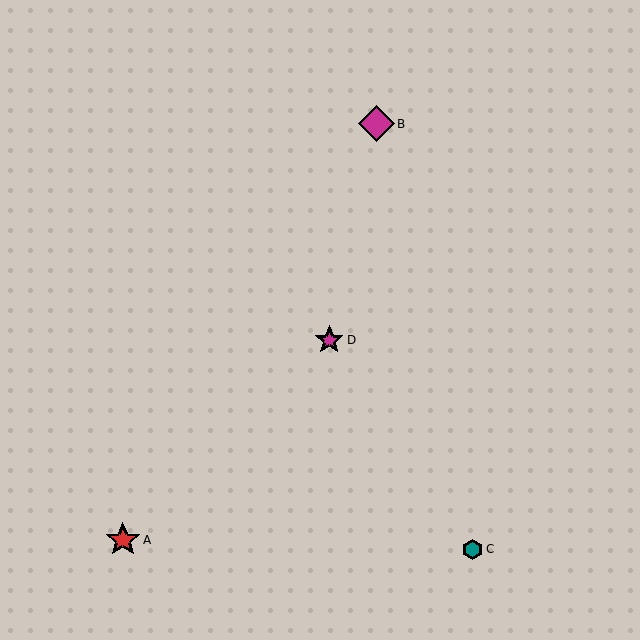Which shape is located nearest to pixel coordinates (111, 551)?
The red star (labeled A) at (123, 540) is nearest to that location.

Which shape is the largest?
The magenta diamond (labeled B) is the largest.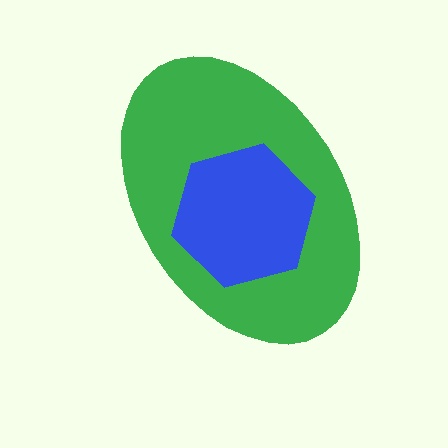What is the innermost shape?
The blue hexagon.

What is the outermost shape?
The green ellipse.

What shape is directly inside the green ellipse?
The blue hexagon.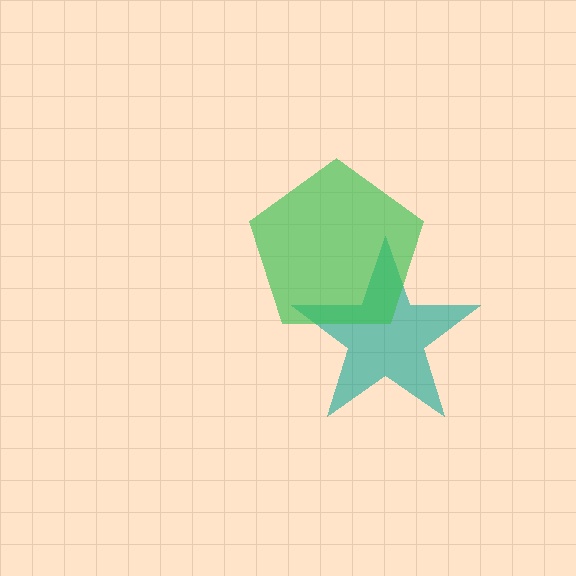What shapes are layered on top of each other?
The layered shapes are: a teal star, a green pentagon.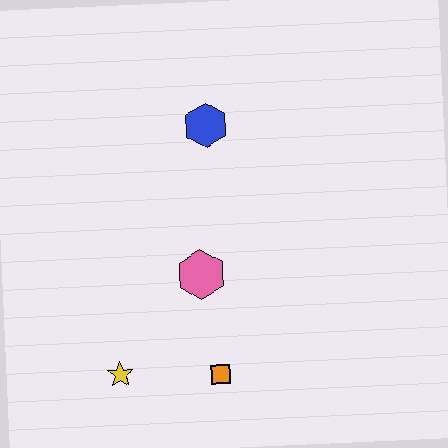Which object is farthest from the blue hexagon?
The yellow star is farthest from the blue hexagon.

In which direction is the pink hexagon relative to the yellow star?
The pink hexagon is above the yellow star.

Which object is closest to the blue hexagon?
The pink hexagon is closest to the blue hexagon.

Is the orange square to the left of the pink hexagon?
No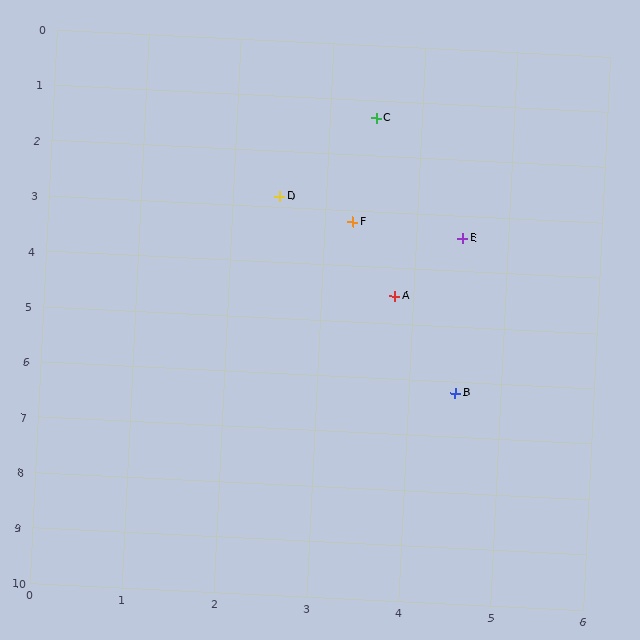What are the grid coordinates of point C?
Point C is at approximately (3.5, 1.3).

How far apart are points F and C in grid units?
Points F and C are about 1.9 grid units apart.